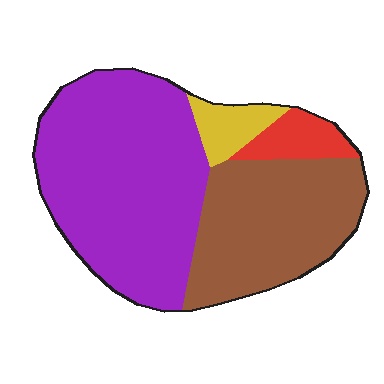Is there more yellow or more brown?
Brown.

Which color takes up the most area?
Purple, at roughly 55%.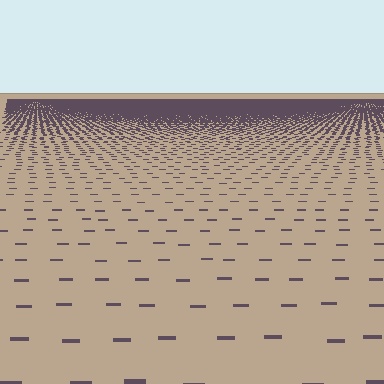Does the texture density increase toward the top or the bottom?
Density increases toward the top.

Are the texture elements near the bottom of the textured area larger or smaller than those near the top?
Larger. Near the bottom, elements are closer to the viewer and appear at a bigger on-screen size.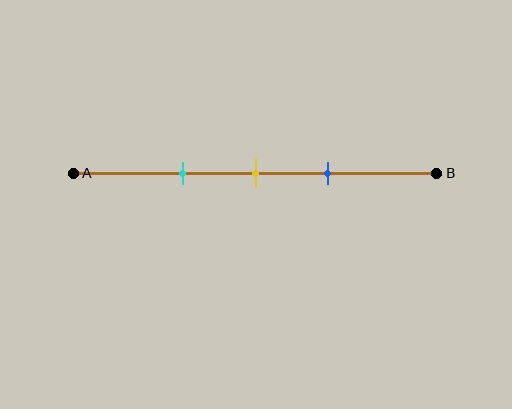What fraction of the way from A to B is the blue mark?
The blue mark is approximately 70% (0.7) of the way from A to B.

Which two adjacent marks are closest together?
The yellow and blue marks are the closest adjacent pair.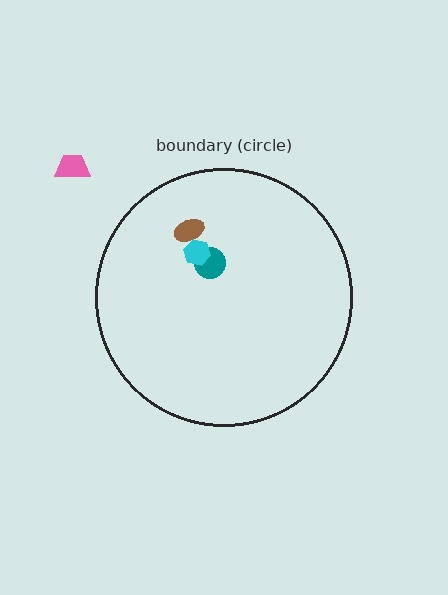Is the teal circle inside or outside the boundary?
Inside.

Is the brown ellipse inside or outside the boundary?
Inside.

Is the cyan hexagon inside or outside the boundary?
Inside.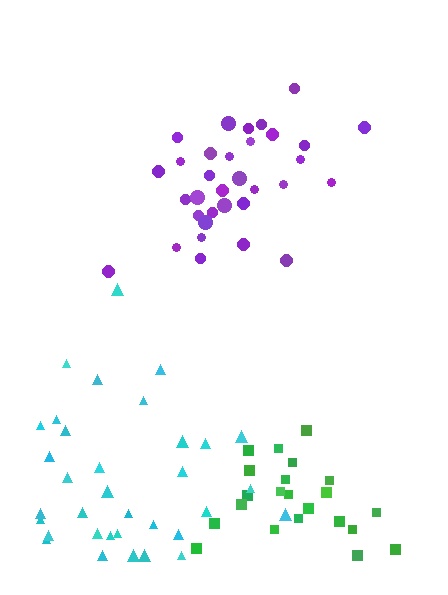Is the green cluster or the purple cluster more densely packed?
Purple.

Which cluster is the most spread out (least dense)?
Cyan.